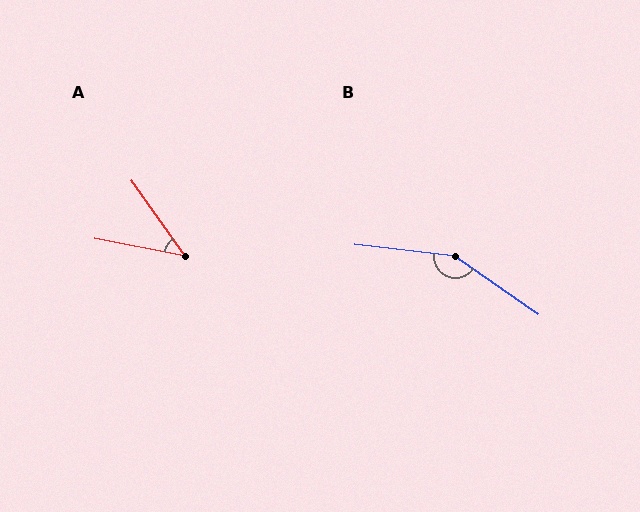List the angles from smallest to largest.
A (44°), B (152°).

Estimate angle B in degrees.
Approximately 152 degrees.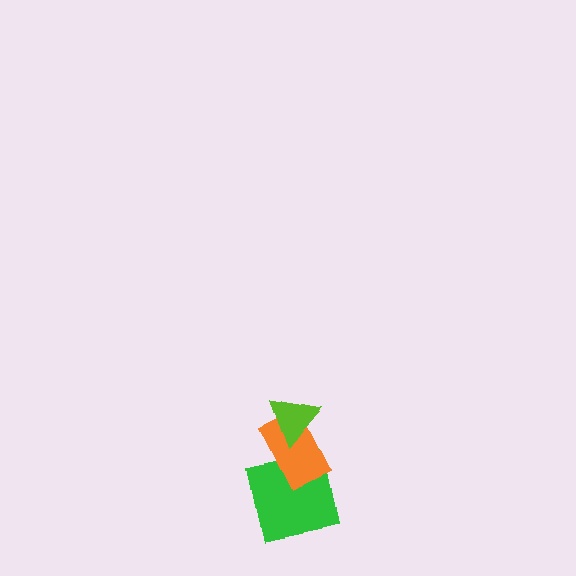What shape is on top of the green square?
The orange rectangle is on top of the green square.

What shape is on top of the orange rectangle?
The lime triangle is on top of the orange rectangle.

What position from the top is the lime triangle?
The lime triangle is 1st from the top.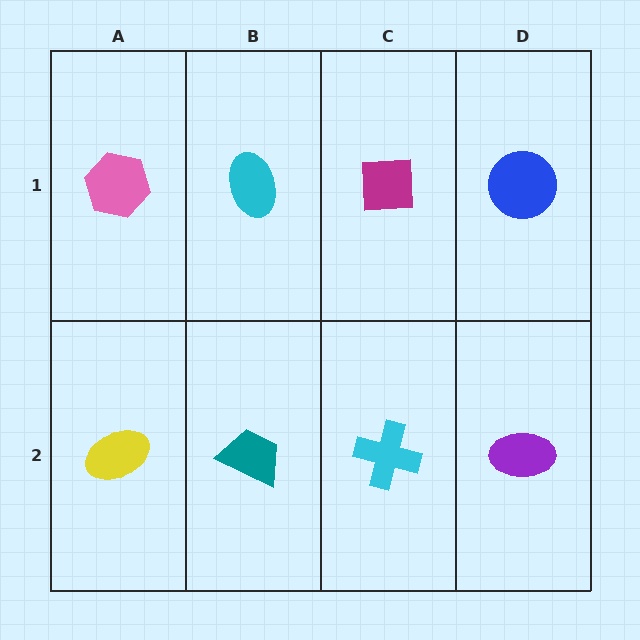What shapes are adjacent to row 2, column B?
A cyan ellipse (row 1, column B), a yellow ellipse (row 2, column A), a cyan cross (row 2, column C).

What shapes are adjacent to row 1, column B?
A teal trapezoid (row 2, column B), a pink hexagon (row 1, column A), a magenta square (row 1, column C).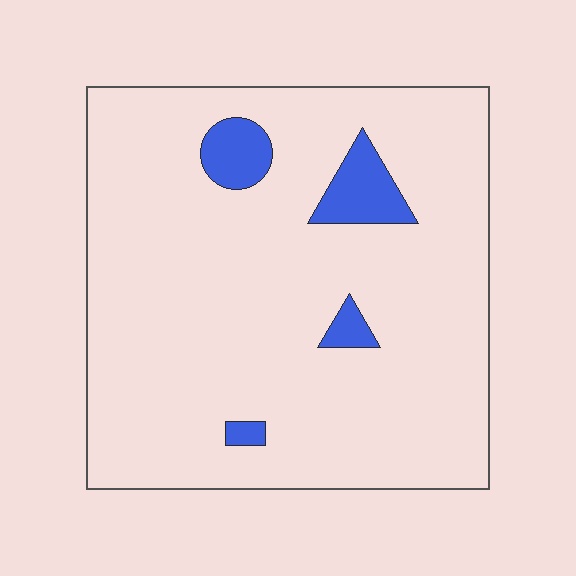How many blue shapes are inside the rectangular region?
4.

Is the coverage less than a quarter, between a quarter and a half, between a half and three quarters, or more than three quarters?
Less than a quarter.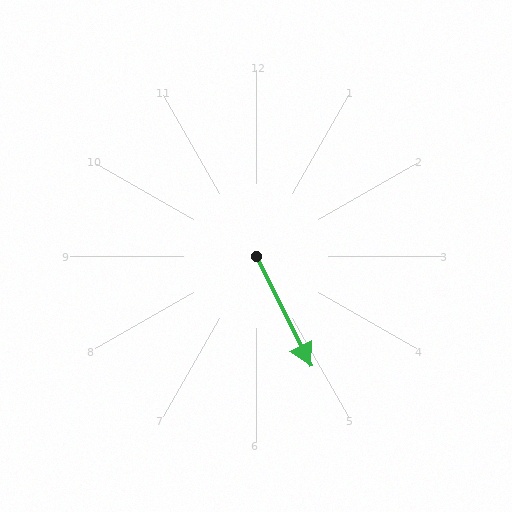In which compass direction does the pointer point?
Southeast.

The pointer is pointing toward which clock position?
Roughly 5 o'clock.